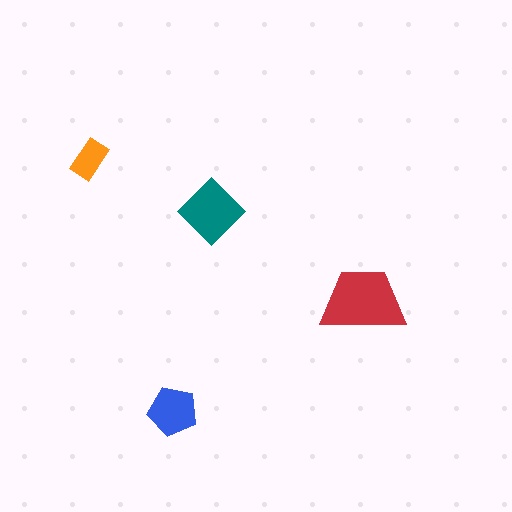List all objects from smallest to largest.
The orange rectangle, the blue pentagon, the teal diamond, the red trapezoid.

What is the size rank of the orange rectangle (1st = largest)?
4th.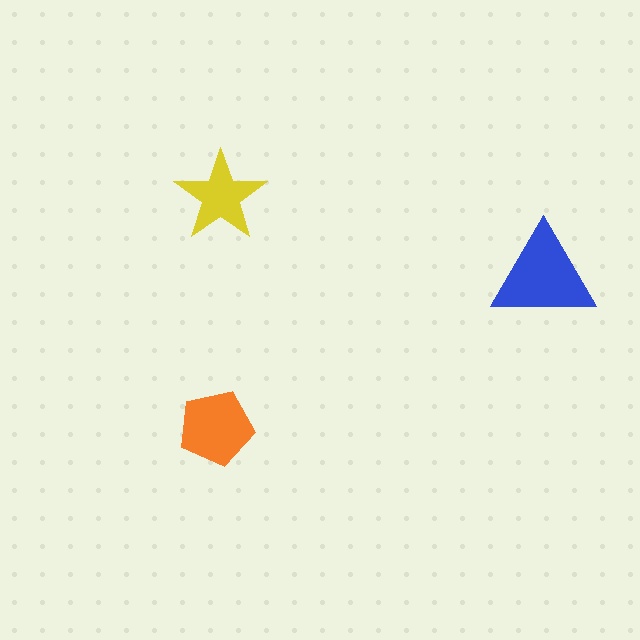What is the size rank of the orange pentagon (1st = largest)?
2nd.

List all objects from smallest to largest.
The yellow star, the orange pentagon, the blue triangle.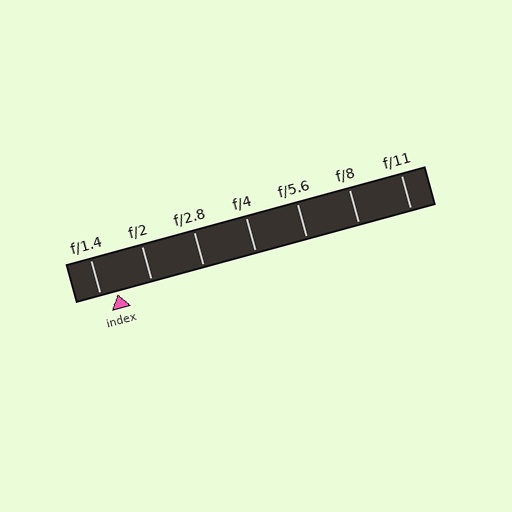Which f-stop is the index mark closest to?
The index mark is closest to f/1.4.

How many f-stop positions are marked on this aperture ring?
There are 7 f-stop positions marked.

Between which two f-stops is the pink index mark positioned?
The index mark is between f/1.4 and f/2.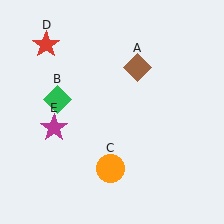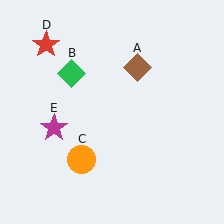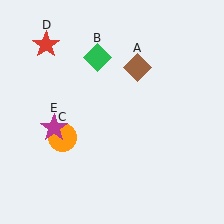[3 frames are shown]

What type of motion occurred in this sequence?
The green diamond (object B), orange circle (object C) rotated clockwise around the center of the scene.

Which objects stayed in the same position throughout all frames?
Brown diamond (object A) and red star (object D) and magenta star (object E) remained stationary.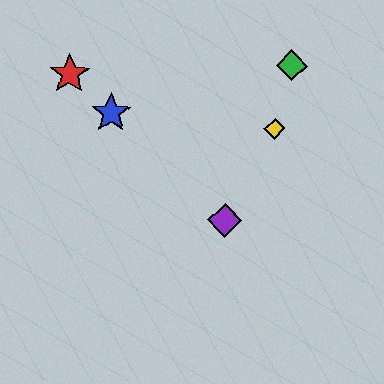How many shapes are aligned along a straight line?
3 shapes (the red star, the blue star, the purple diamond) are aligned along a straight line.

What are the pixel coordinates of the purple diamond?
The purple diamond is at (225, 221).